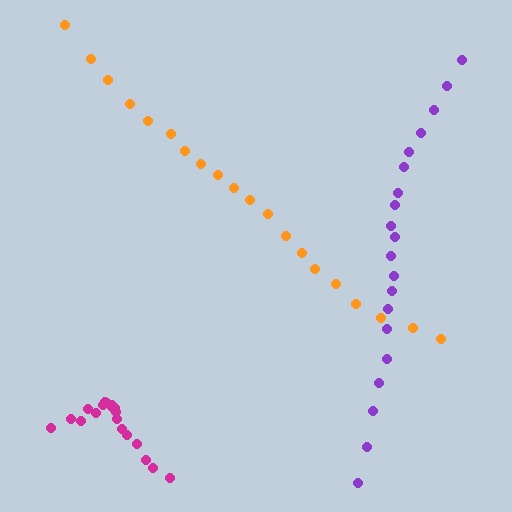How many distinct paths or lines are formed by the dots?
There are 3 distinct paths.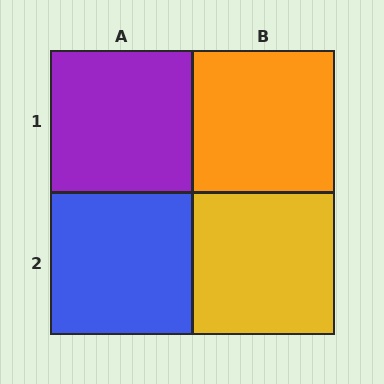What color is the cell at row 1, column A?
Purple.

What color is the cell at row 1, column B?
Orange.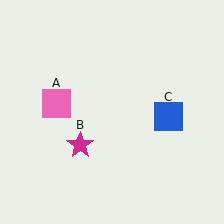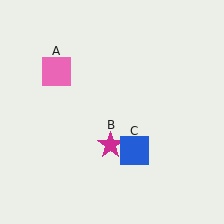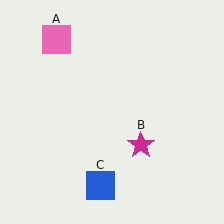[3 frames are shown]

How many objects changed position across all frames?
3 objects changed position: pink square (object A), magenta star (object B), blue square (object C).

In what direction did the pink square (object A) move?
The pink square (object A) moved up.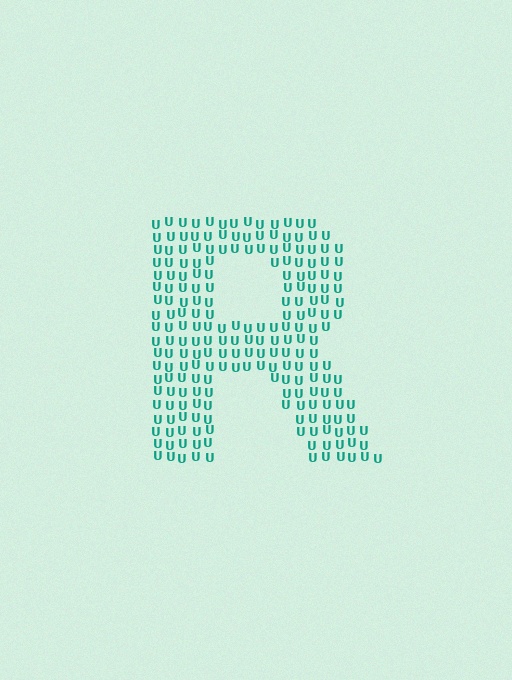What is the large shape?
The large shape is the letter R.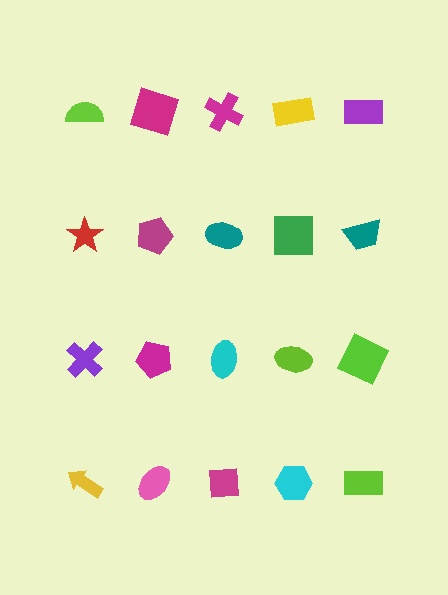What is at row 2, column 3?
A teal ellipse.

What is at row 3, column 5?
A lime square.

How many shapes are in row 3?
5 shapes.